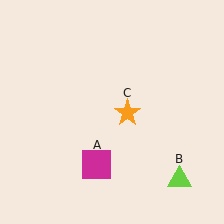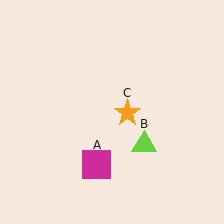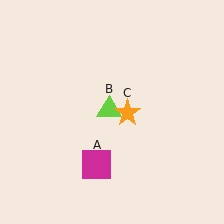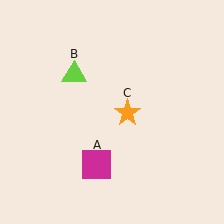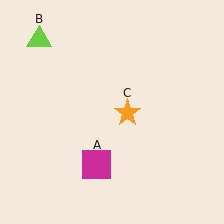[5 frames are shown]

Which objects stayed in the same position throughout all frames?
Magenta square (object A) and orange star (object C) remained stationary.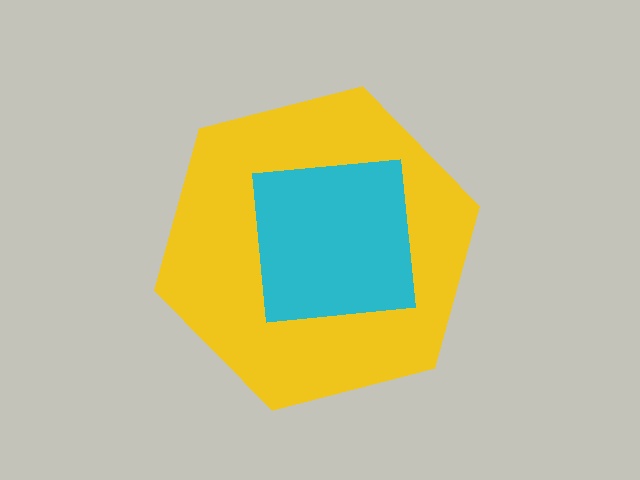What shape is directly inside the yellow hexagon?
The cyan square.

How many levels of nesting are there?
2.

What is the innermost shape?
The cyan square.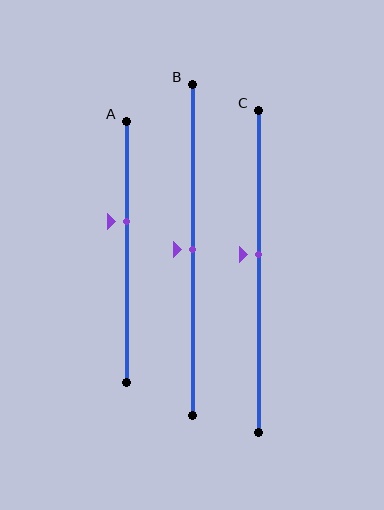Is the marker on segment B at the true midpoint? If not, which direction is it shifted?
Yes, the marker on segment B is at the true midpoint.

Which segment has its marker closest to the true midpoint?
Segment B has its marker closest to the true midpoint.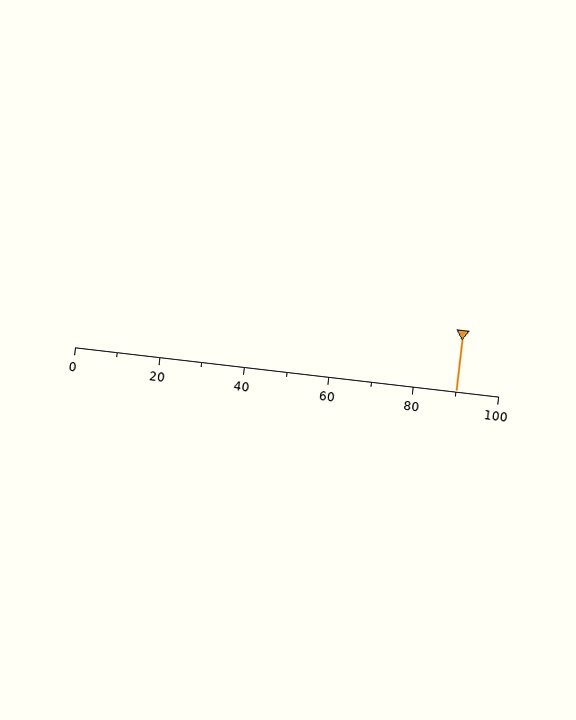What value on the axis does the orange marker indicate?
The marker indicates approximately 90.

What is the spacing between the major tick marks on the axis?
The major ticks are spaced 20 apart.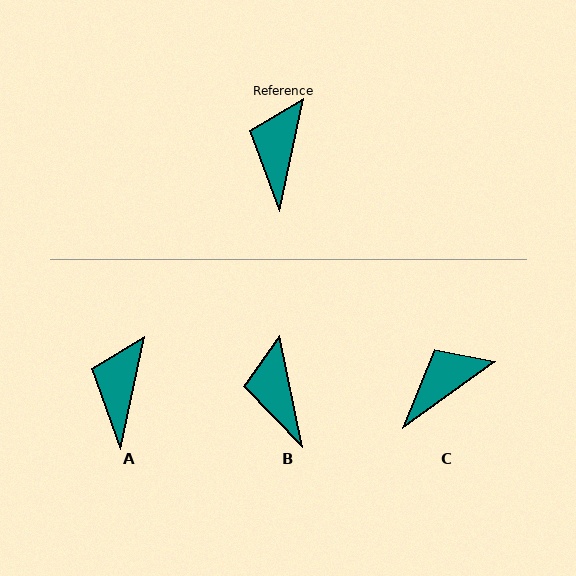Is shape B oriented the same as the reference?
No, it is off by about 24 degrees.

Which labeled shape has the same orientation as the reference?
A.